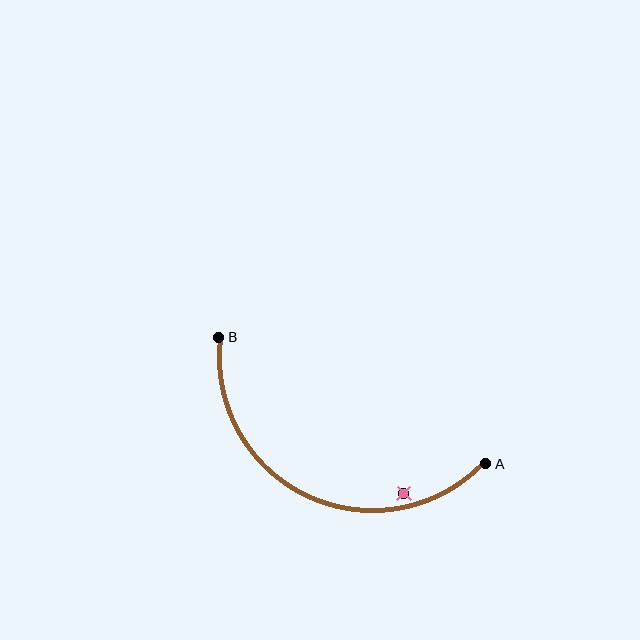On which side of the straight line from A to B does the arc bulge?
The arc bulges below the straight line connecting A and B.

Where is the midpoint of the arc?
The arc midpoint is the point on the curve farthest from the straight line joining A and B. It sits below that line.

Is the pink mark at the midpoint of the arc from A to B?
No — the pink mark does not lie on the arc at all. It sits slightly inside the curve.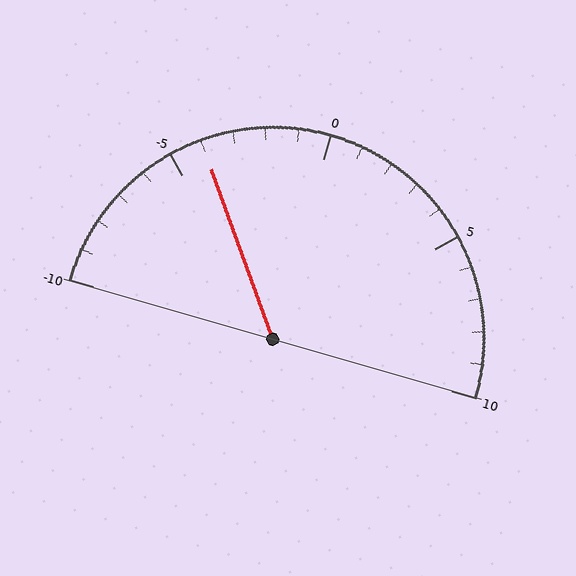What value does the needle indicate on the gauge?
The needle indicates approximately -4.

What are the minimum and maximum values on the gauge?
The gauge ranges from -10 to 10.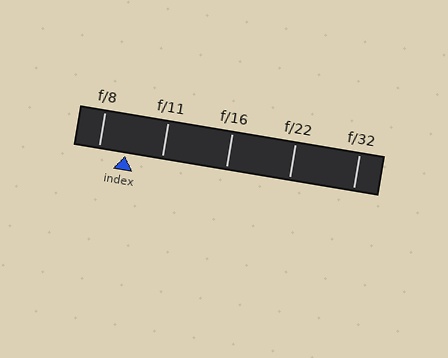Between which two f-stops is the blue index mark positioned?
The index mark is between f/8 and f/11.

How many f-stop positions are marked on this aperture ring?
There are 5 f-stop positions marked.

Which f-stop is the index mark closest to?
The index mark is closest to f/8.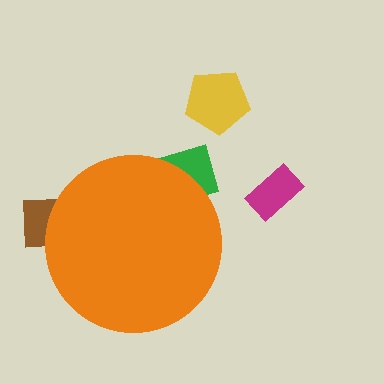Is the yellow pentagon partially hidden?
No, the yellow pentagon is fully visible.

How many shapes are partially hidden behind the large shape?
2 shapes are partially hidden.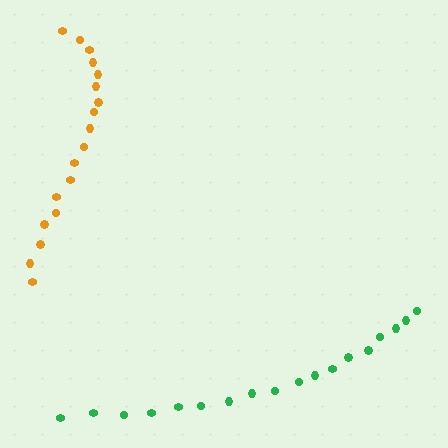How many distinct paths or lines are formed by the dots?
There are 2 distinct paths.